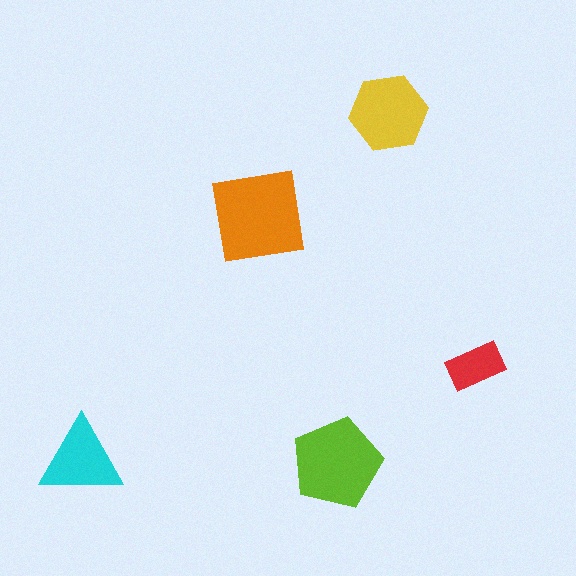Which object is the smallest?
The red rectangle.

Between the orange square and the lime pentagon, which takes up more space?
The orange square.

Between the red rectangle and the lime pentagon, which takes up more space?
The lime pentagon.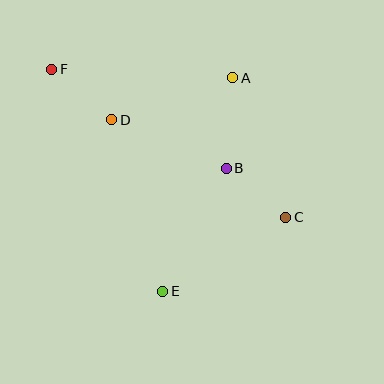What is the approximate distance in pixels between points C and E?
The distance between C and E is approximately 144 pixels.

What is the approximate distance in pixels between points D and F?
The distance between D and F is approximately 78 pixels.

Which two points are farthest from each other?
Points C and F are farthest from each other.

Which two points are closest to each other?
Points B and C are closest to each other.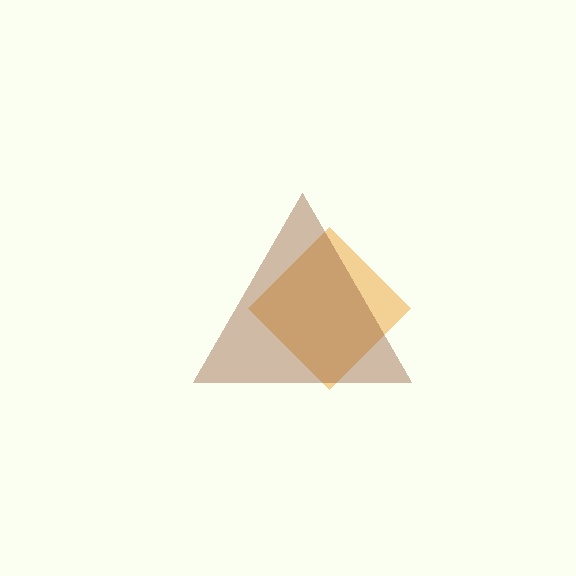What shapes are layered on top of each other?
The layered shapes are: an orange diamond, a brown triangle.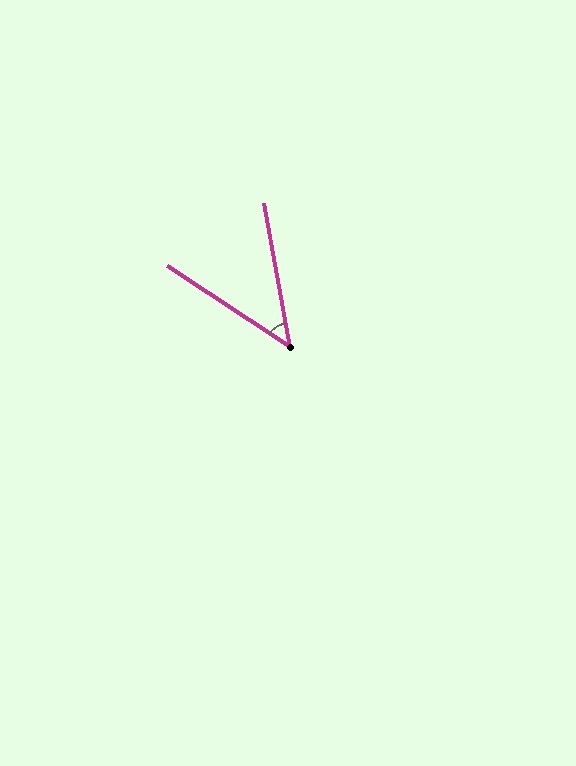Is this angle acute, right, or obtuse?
It is acute.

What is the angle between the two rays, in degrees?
Approximately 46 degrees.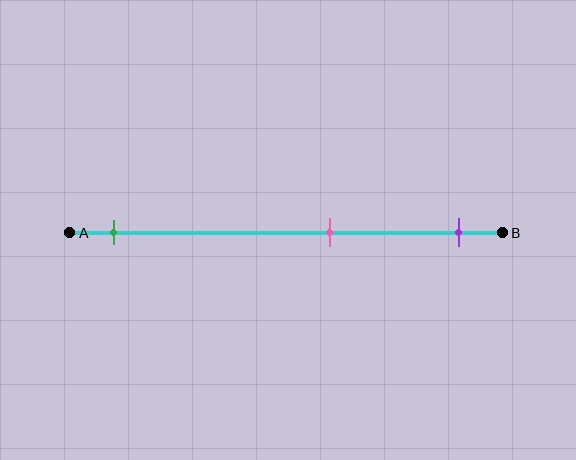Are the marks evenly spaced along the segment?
No, the marks are not evenly spaced.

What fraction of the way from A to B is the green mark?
The green mark is approximately 10% (0.1) of the way from A to B.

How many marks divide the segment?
There are 3 marks dividing the segment.